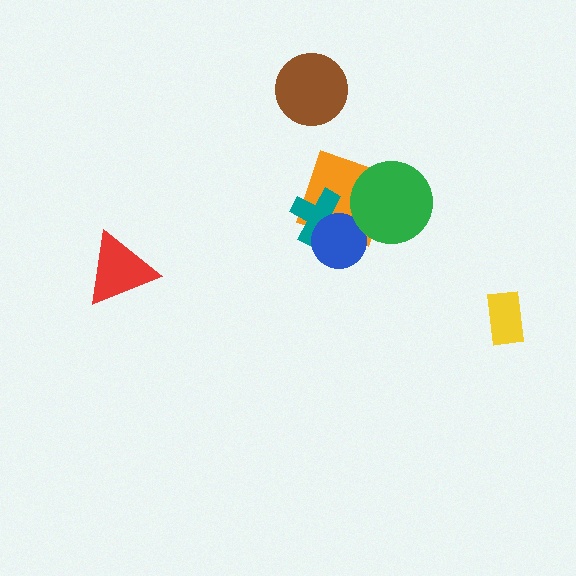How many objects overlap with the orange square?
3 objects overlap with the orange square.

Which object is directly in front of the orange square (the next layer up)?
The teal cross is directly in front of the orange square.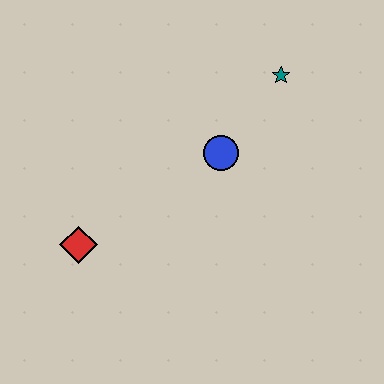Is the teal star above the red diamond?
Yes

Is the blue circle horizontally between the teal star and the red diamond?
Yes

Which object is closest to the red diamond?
The blue circle is closest to the red diamond.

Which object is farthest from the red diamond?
The teal star is farthest from the red diamond.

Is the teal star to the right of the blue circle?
Yes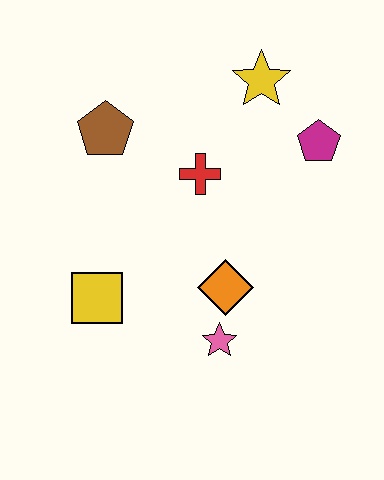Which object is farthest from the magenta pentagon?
The yellow square is farthest from the magenta pentagon.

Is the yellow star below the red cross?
No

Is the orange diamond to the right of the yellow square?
Yes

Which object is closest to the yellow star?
The magenta pentagon is closest to the yellow star.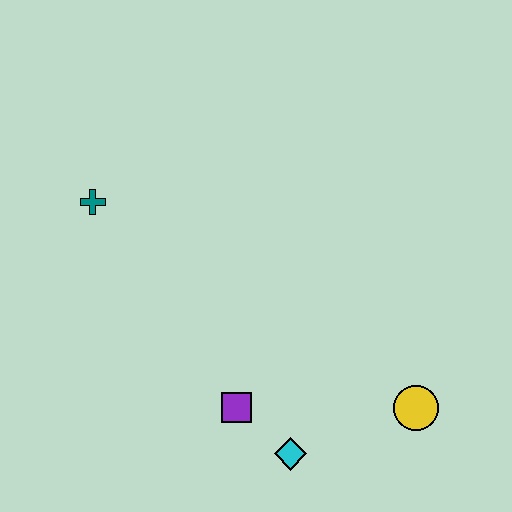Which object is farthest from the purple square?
The teal cross is farthest from the purple square.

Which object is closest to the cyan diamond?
The purple square is closest to the cyan diamond.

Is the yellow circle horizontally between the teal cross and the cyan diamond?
No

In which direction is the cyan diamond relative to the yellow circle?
The cyan diamond is to the left of the yellow circle.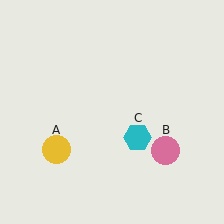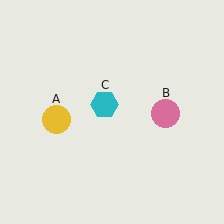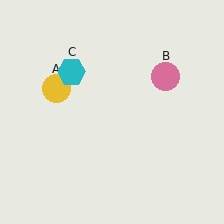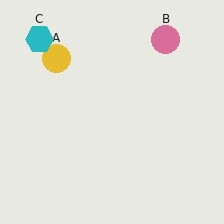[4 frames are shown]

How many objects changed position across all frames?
3 objects changed position: yellow circle (object A), pink circle (object B), cyan hexagon (object C).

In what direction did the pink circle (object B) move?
The pink circle (object B) moved up.